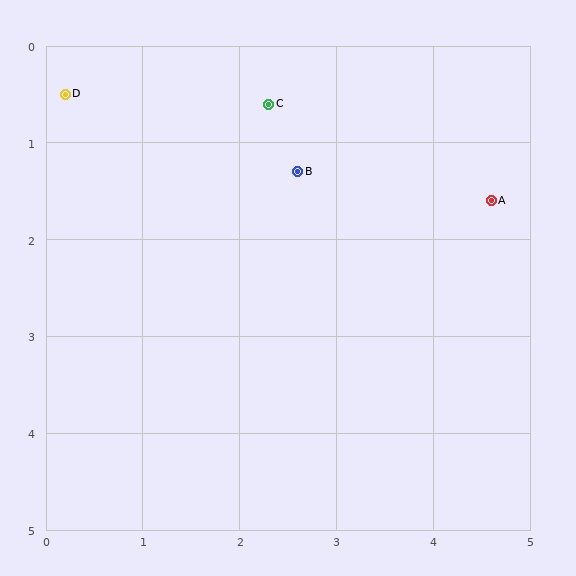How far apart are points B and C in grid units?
Points B and C are about 0.8 grid units apart.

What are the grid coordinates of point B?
Point B is at approximately (2.6, 1.3).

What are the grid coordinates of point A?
Point A is at approximately (4.6, 1.6).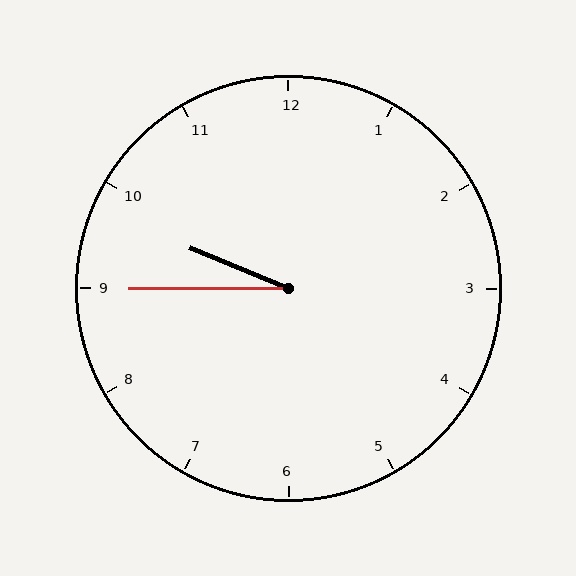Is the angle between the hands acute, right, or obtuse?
It is acute.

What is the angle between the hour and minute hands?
Approximately 22 degrees.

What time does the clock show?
9:45.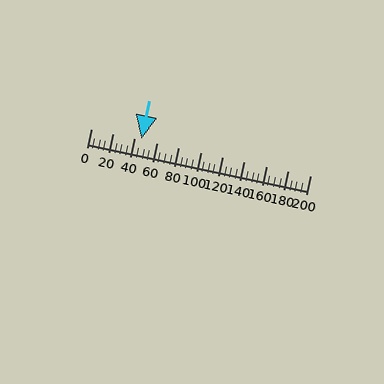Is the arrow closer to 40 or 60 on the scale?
The arrow is closer to 40.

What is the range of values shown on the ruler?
The ruler shows values from 0 to 200.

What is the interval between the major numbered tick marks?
The major tick marks are spaced 20 units apart.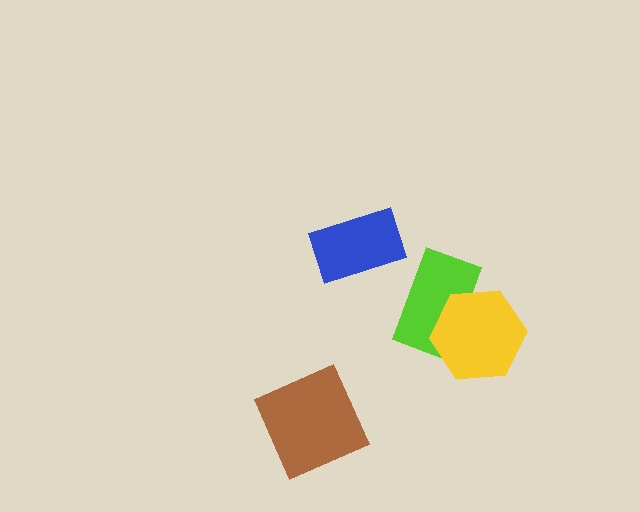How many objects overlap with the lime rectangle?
1 object overlaps with the lime rectangle.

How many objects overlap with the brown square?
0 objects overlap with the brown square.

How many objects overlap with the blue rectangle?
0 objects overlap with the blue rectangle.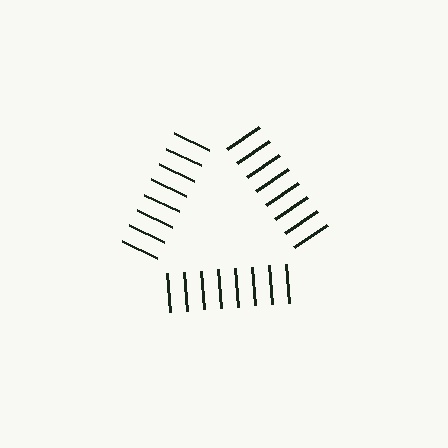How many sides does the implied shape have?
3 sides — the line-ends trace a triangle.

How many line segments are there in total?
24 — 8 along each of the 3 edges.